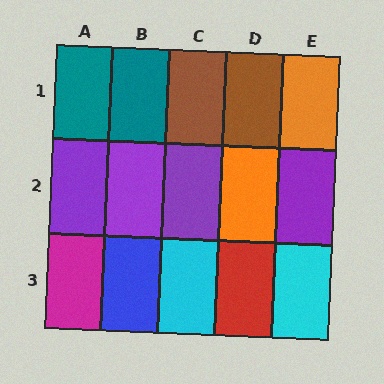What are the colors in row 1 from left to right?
Teal, teal, brown, brown, orange.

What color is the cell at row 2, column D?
Orange.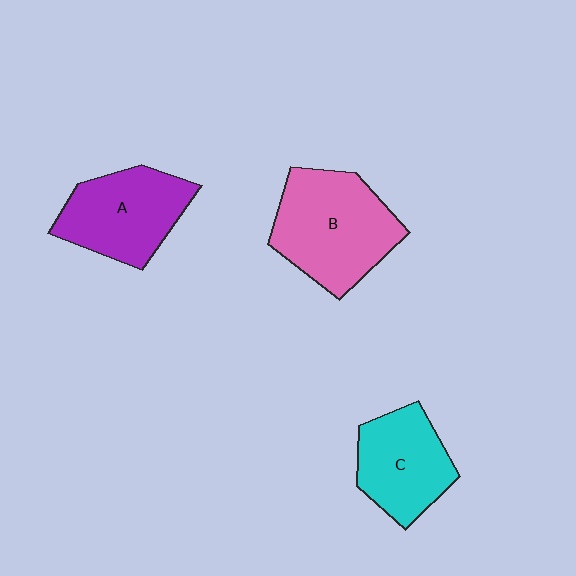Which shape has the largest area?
Shape B (pink).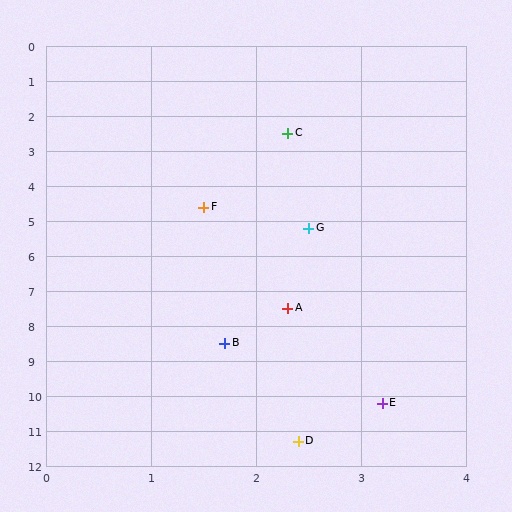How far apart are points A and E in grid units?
Points A and E are about 2.8 grid units apart.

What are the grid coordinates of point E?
Point E is at approximately (3.2, 10.2).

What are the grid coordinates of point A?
Point A is at approximately (2.3, 7.5).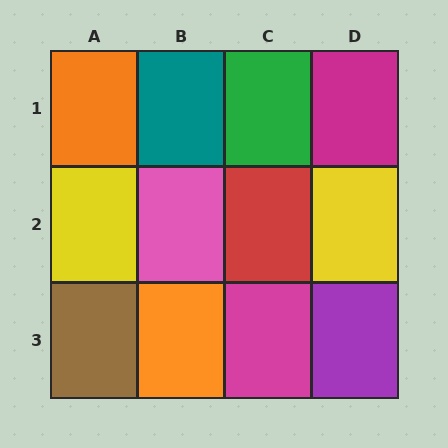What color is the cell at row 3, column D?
Purple.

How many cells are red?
1 cell is red.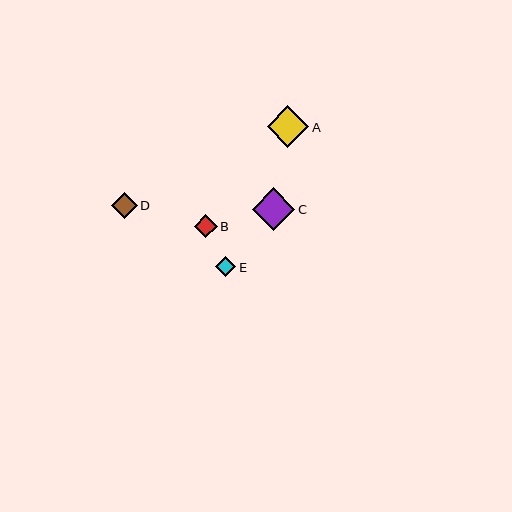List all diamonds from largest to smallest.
From largest to smallest: C, A, D, B, E.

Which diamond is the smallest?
Diamond E is the smallest with a size of approximately 20 pixels.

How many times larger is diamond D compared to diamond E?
Diamond D is approximately 1.3 times the size of diamond E.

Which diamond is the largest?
Diamond C is the largest with a size of approximately 43 pixels.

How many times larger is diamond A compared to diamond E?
Diamond A is approximately 2.1 times the size of diamond E.